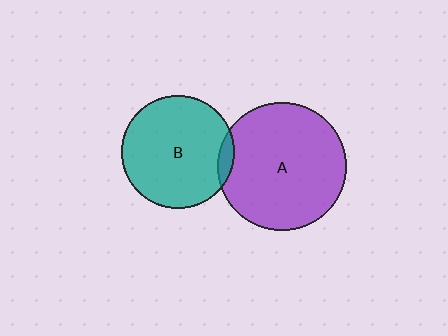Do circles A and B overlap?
Yes.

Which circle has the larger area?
Circle A (purple).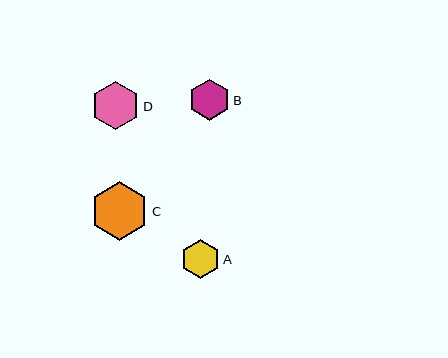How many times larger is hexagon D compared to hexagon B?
Hexagon D is approximately 1.2 times the size of hexagon B.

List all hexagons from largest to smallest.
From largest to smallest: C, D, B, A.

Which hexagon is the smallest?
Hexagon A is the smallest with a size of approximately 39 pixels.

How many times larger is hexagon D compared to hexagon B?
Hexagon D is approximately 1.2 times the size of hexagon B.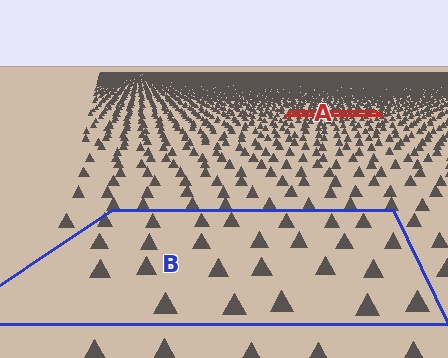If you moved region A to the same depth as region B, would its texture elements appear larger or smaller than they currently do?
They would appear larger. At a closer depth, the same texture elements are projected at a bigger on-screen size.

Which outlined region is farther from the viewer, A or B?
Region A is farther from the viewer — the texture elements inside it appear smaller and more densely packed.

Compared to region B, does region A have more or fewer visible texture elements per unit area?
Region A has more texture elements per unit area — they are packed more densely because it is farther away.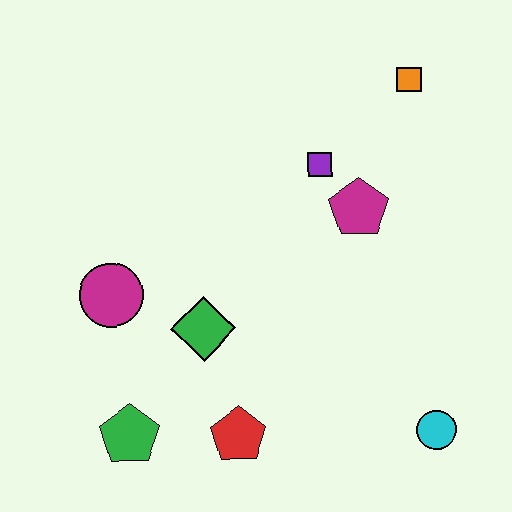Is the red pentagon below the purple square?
Yes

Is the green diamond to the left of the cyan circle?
Yes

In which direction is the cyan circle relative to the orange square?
The cyan circle is below the orange square.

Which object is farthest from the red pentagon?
The orange square is farthest from the red pentagon.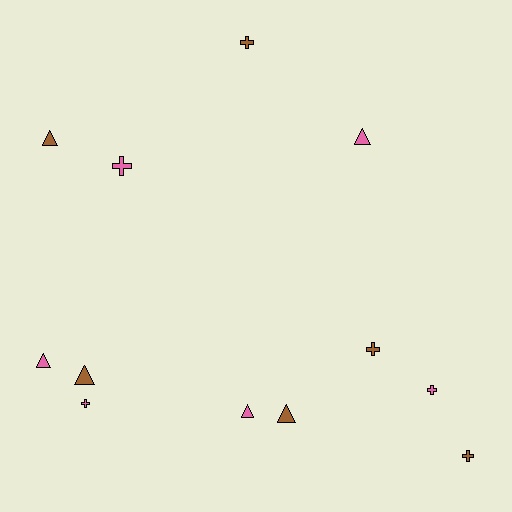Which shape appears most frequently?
Triangle, with 6 objects.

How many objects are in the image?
There are 12 objects.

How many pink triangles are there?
There are 3 pink triangles.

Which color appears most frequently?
Pink, with 6 objects.